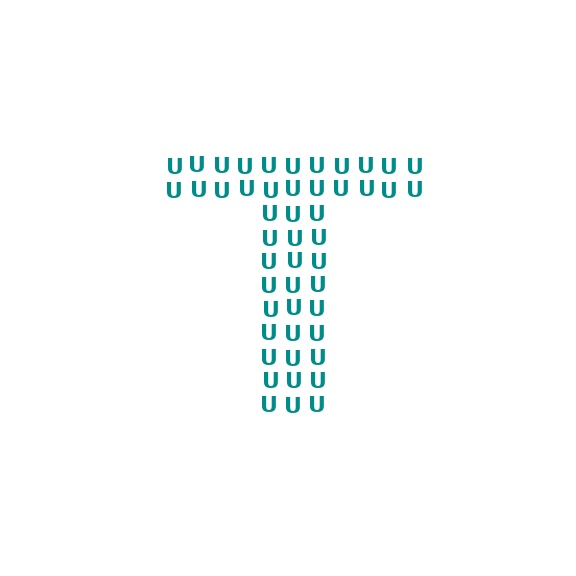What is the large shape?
The large shape is the letter T.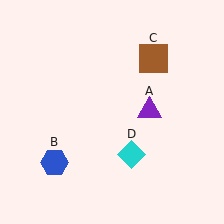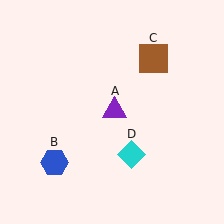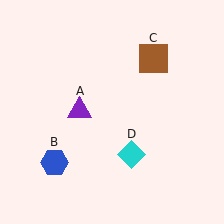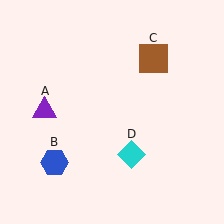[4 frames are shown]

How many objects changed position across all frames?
1 object changed position: purple triangle (object A).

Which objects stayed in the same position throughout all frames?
Blue hexagon (object B) and brown square (object C) and cyan diamond (object D) remained stationary.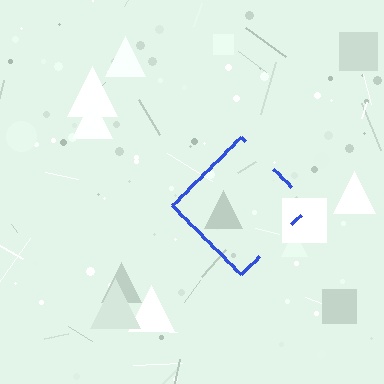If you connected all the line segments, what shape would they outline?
They would outline a diamond.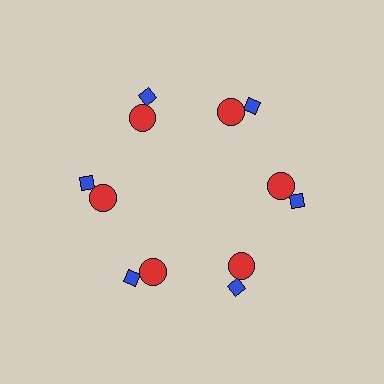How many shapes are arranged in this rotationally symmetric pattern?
There are 12 shapes, arranged in 6 groups of 2.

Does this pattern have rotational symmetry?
Yes, this pattern has 6-fold rotational symmetry. It looks the same after rotating 60 degrees around the center.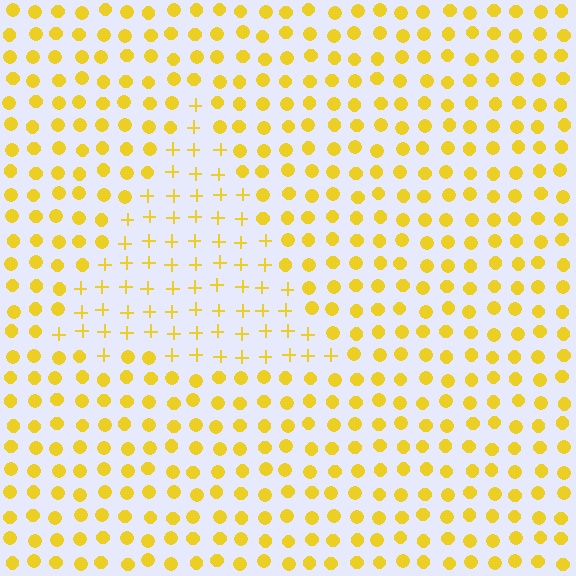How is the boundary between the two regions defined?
The boundary is defined by a change in element shape: plus signs inside vs. circles outside. All elements share the same color and spacing.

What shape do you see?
I see a triangle.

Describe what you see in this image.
The image is filled with small yellow elements arranged in a uniform grid. A triangle-shaped region contains plus signs, while the surrounding area contains circles. The boundary is defined purely by the change in element shape.